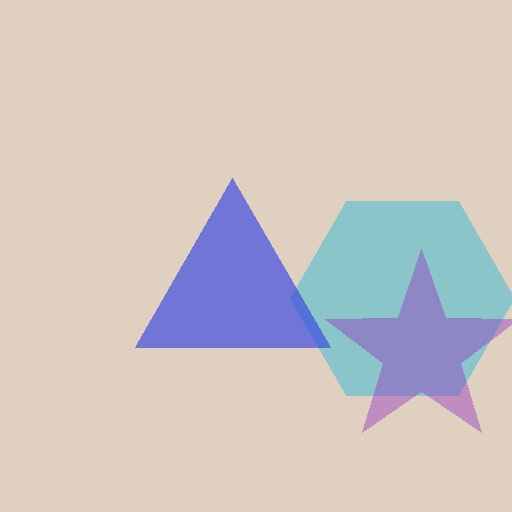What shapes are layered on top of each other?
The layered shapes are: a cyan hexagon, a blue triangle, a purple star.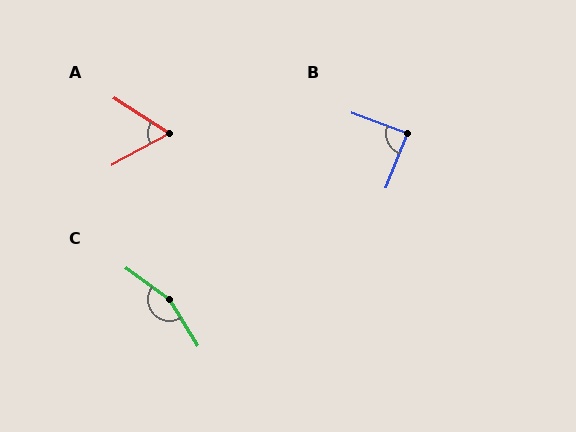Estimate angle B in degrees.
Approximately 89 degrees.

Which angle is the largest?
C, at approximately 157 degrees.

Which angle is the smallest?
A, at approximately 61 degrees.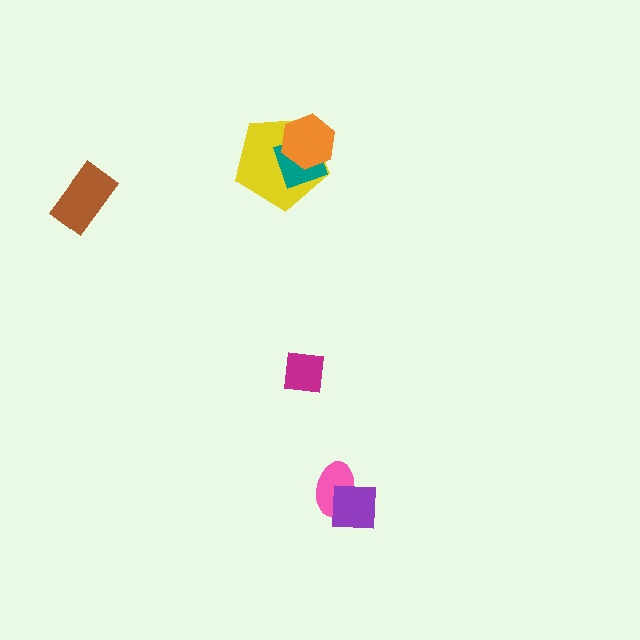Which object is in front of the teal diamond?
The orange hexagon is in front of the teal diamond.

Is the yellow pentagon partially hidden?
Yes, it is partially covered by another shape.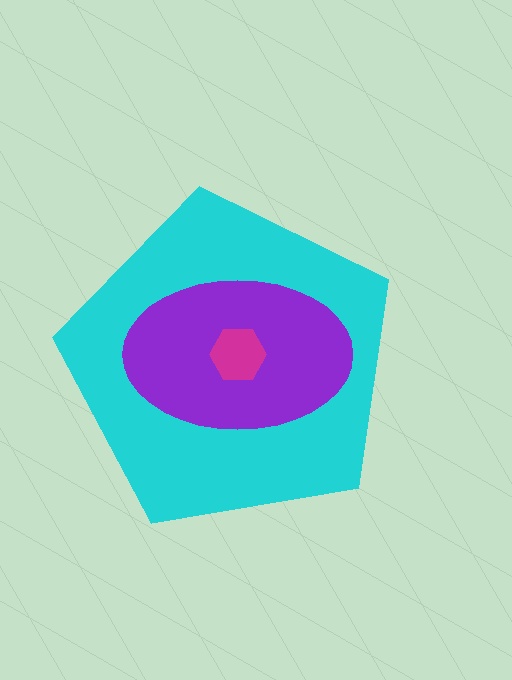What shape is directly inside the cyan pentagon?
The purple ellipse.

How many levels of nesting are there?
3.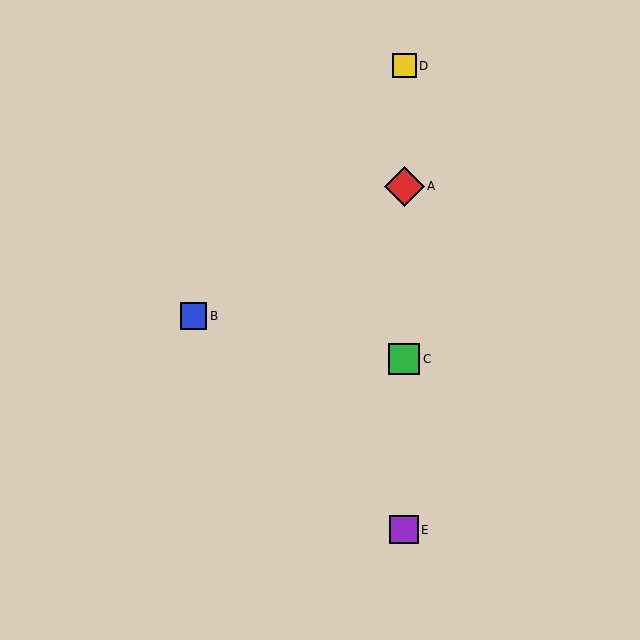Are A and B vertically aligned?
No, A is at x≈404 and B is at x≈193.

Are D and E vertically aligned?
Yes, both are at x≈404.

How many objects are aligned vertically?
4 objects (A, C, D, E) are aligned vertically.